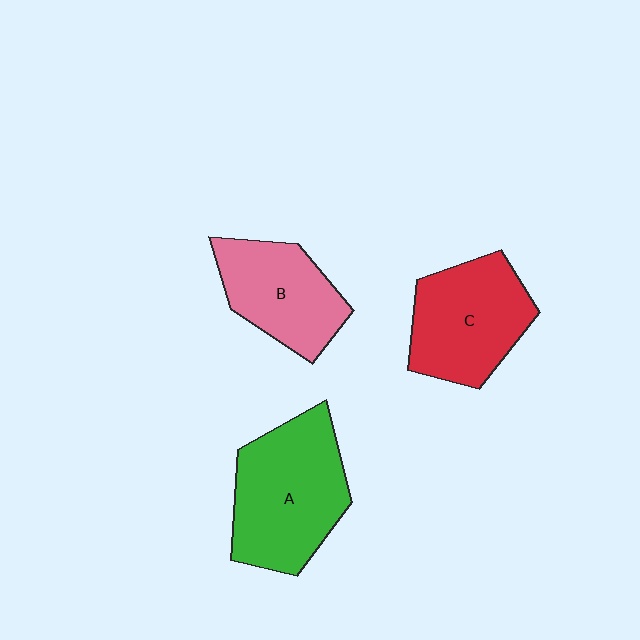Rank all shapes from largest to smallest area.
From largest to smallest: A (green), C (red), B (pink).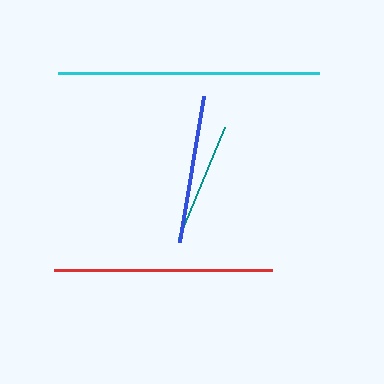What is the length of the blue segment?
The blue segment is approximately 148 pixels long.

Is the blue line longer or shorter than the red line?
The red line is longer than the blue line.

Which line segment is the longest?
The cyan line is the longest at approximately 261 pixels.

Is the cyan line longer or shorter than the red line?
The cyan line is longer than the red line.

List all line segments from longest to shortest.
From longest to shortest: cyan, red, blue, teal.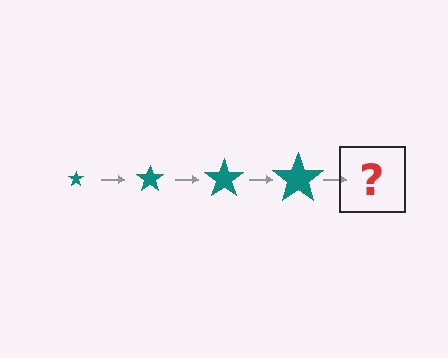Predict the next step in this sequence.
The next step is a teal star, larger than the previous one.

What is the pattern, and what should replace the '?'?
The pattern is that the star gets progressively larger each step. The '?' should be a teal star, larger than the previous one.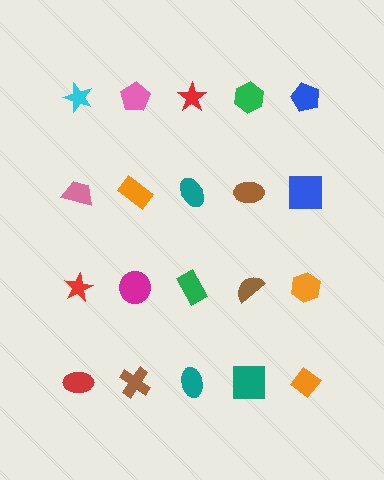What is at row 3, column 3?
A green rectangle.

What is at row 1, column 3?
A red star.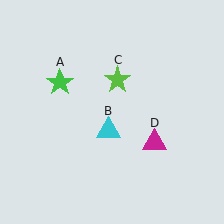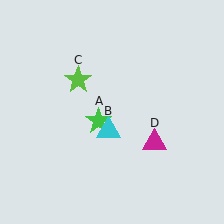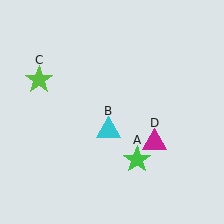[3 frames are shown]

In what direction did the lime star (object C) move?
The lime star (object C) moved left.